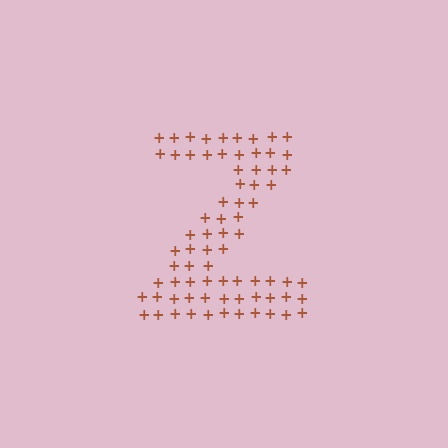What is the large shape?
The large shape is the letter Z.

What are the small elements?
The small elements are plus signs.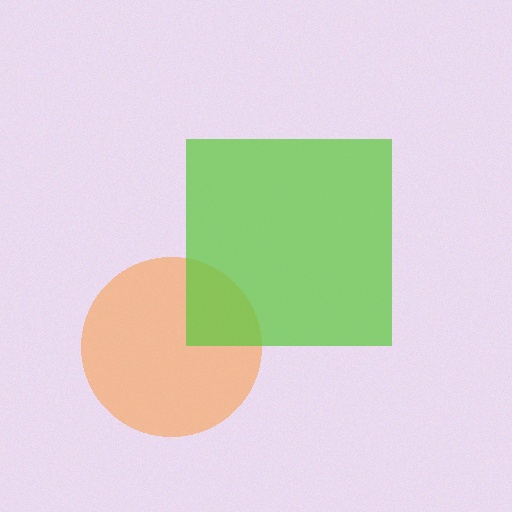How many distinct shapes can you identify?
There are 2 distinct shapes: an orange circle, a lime square.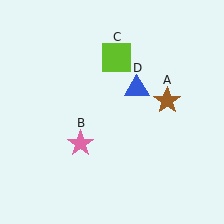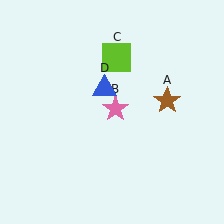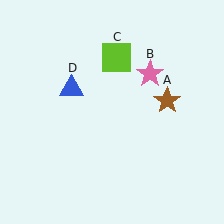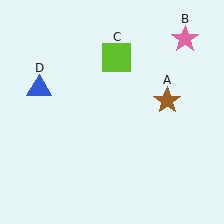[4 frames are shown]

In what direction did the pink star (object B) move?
The pink star (object B) moved up and to the right.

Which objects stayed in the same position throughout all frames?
Brown star (object A) and lime square (object C) remained stationary.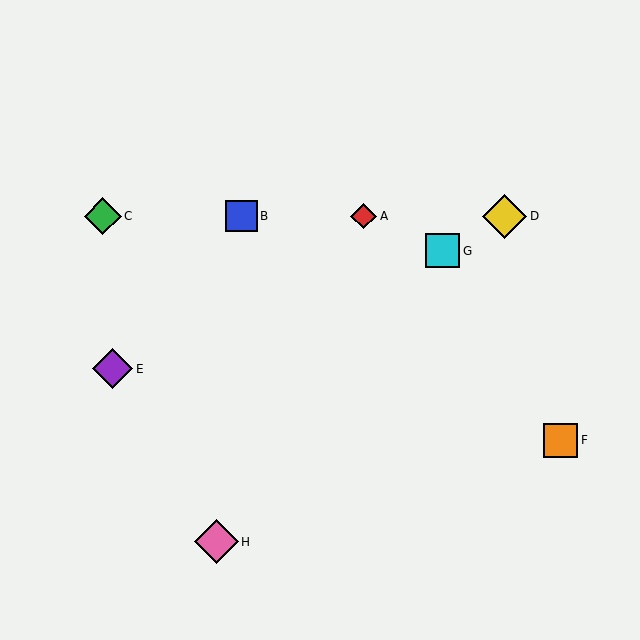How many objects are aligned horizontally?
4 objects (A, B, C, D) are aligned horizontally.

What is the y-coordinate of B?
Object B is at y≈216.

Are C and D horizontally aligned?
Yes, both are at y≈216.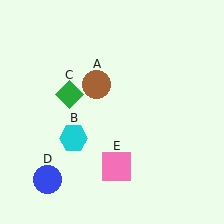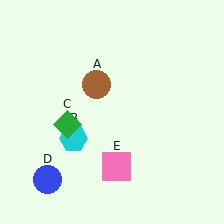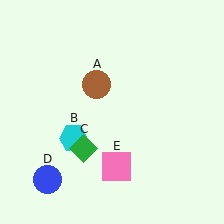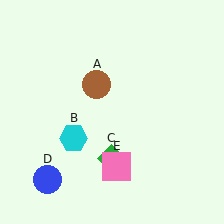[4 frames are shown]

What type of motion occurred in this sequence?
The green diamond (object C) rotated counterclockwise around the center of the scene.